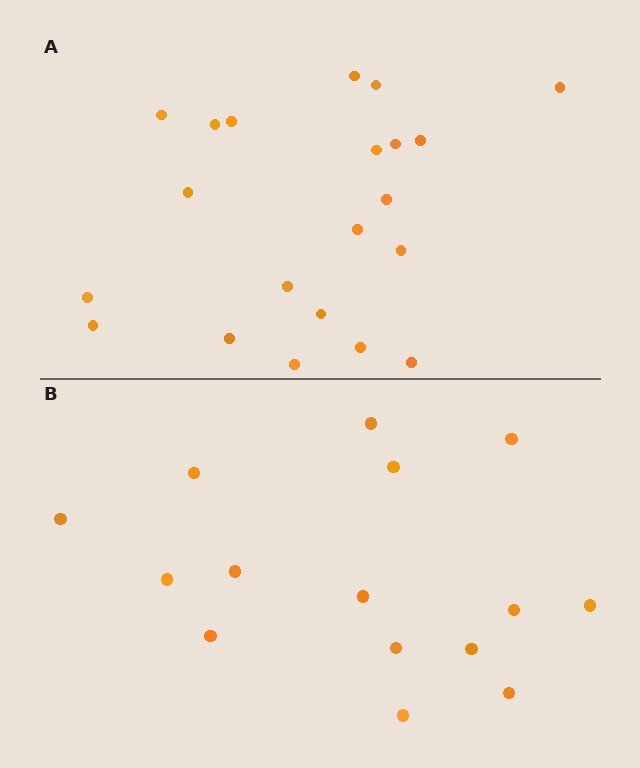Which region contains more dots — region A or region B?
Region A (the top region) has more dots.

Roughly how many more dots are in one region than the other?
Region A has about 6 more dots than region B.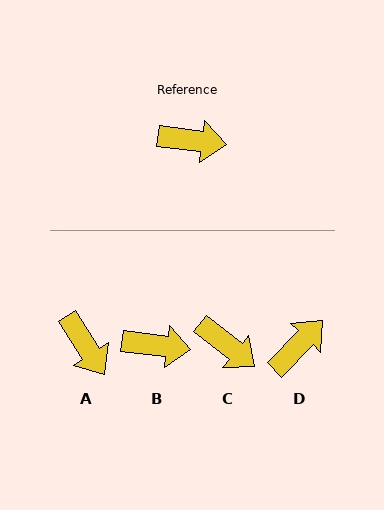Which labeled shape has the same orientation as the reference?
B.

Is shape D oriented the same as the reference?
No, it is off by about 53 degrees.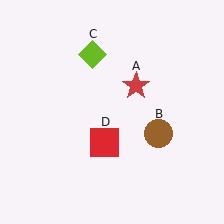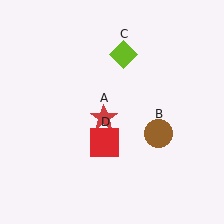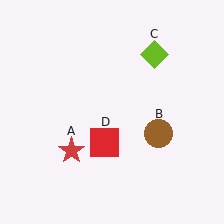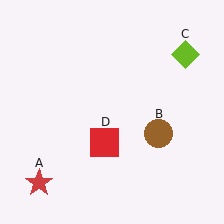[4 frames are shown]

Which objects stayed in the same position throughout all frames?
Brown circle (object B) and red square (object D) remained stationary.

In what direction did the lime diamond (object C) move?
The lime diamond (object C) moved right.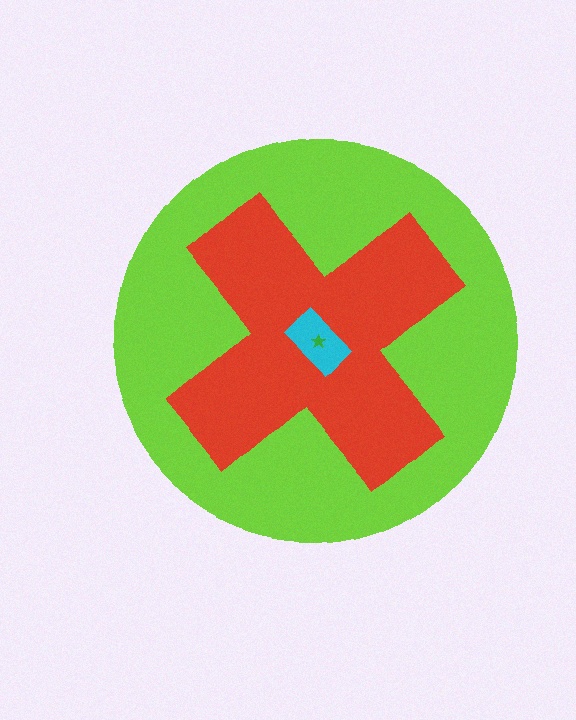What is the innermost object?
The green star.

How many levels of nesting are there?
4.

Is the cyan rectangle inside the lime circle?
Yes.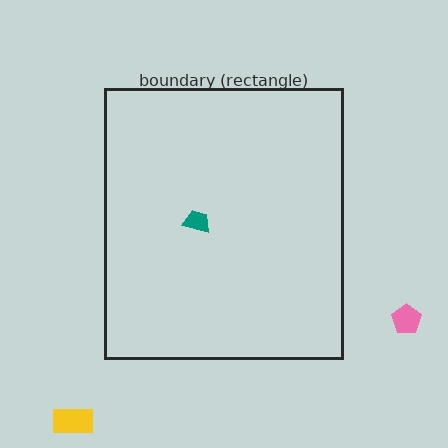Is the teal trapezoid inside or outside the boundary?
Inside.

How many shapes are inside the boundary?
1 inside, 2 outside.